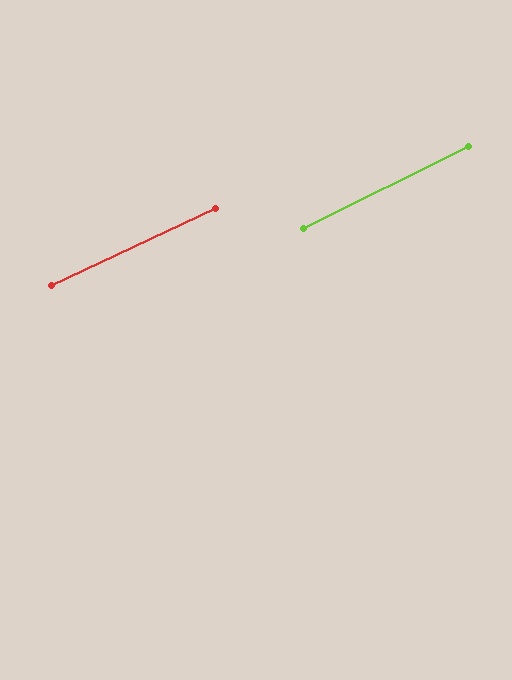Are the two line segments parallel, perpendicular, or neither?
Parallel — their directions differ by only 1.3°.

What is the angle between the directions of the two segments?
Approximately 1 degree.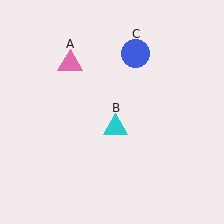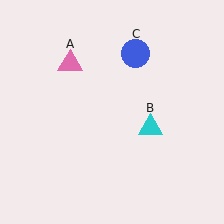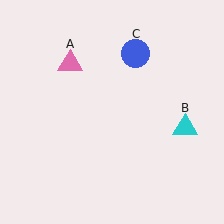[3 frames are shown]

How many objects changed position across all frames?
1 object changed position: cyan triangle (object B).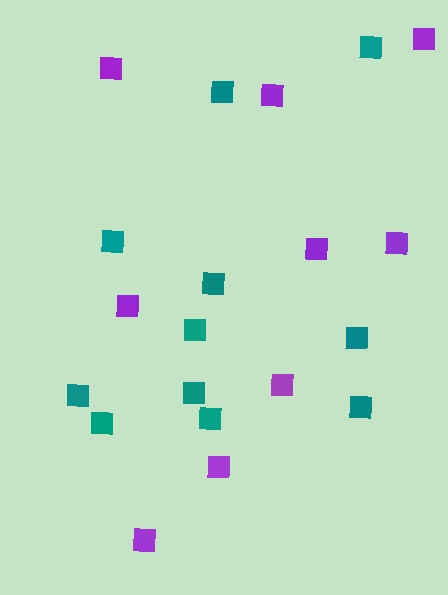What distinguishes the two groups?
There are 2 groups: one group of purple squares (9) and one group of teal squares (11).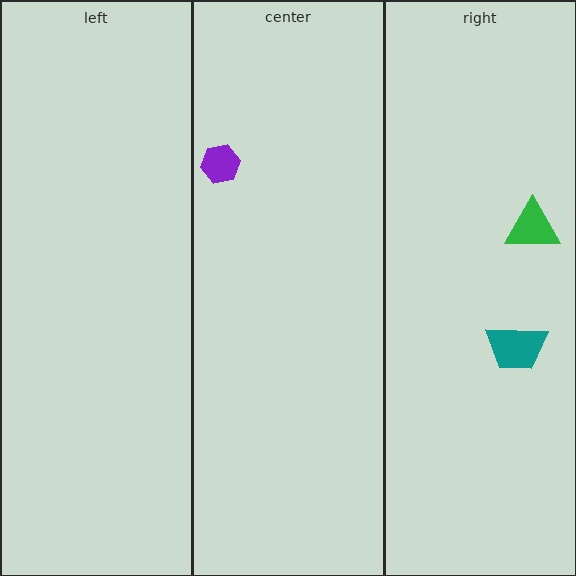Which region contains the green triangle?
The right region.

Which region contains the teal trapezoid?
The right region.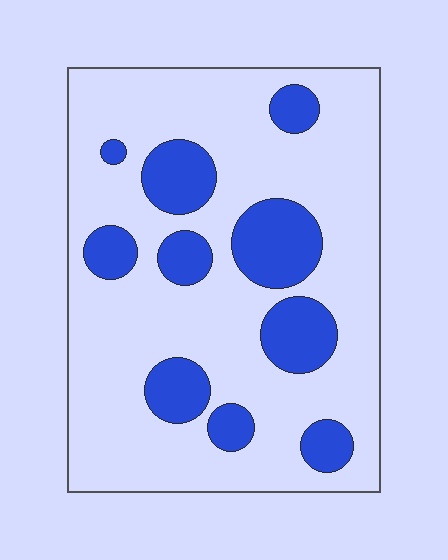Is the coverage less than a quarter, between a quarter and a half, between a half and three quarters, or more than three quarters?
Less than a quarter.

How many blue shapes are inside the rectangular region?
10.